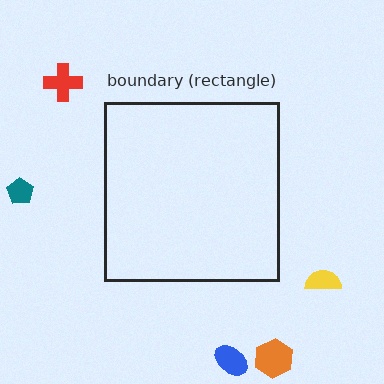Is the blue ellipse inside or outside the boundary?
Outside.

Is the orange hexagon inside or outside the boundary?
Outside.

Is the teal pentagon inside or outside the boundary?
Outside.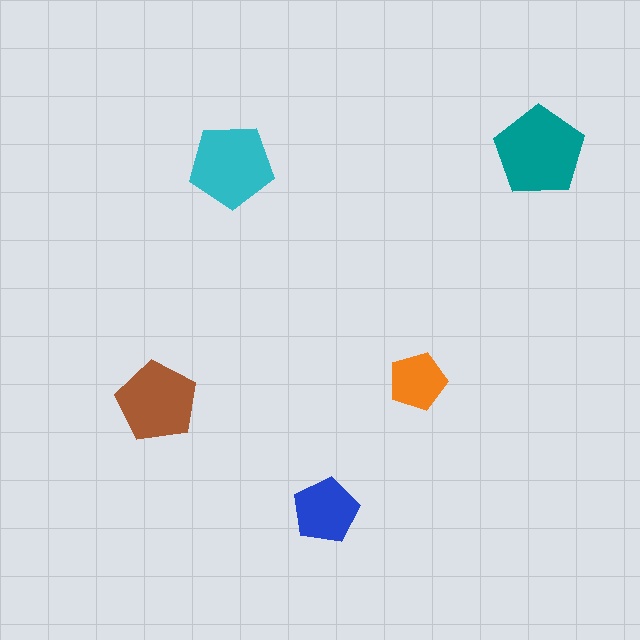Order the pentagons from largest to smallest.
the teal one, the cyan one, the brown one, the blue one, the orange one.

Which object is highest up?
The teal pentagon is topmost.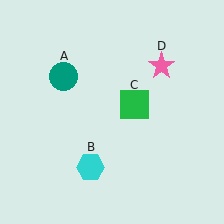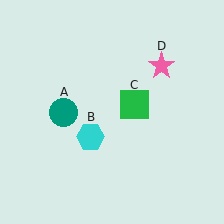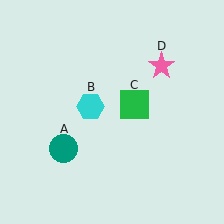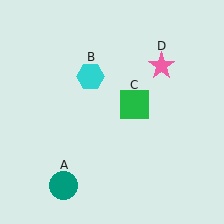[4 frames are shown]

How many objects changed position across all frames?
2 objects changed position: teal circle (object A), cyan hexagon (object B).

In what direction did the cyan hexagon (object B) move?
The cyan hexagon (object B) moved up.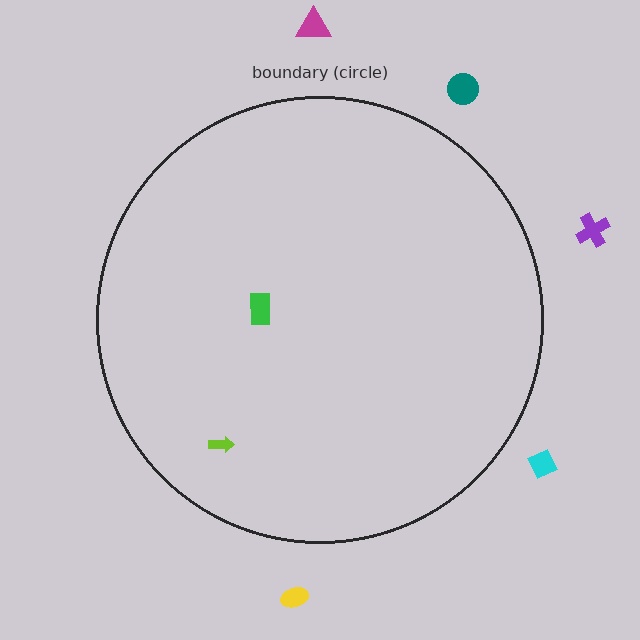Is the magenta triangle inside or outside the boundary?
Outside.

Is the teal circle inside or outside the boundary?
Outside.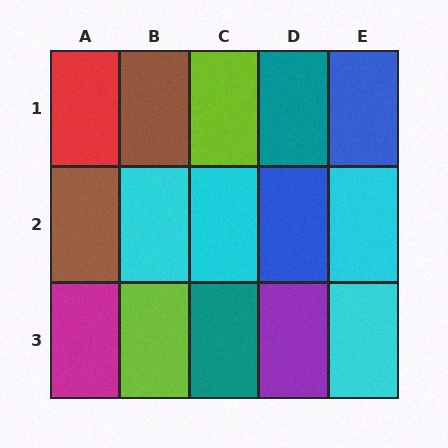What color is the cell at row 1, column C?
Lime.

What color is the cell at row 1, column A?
Red.